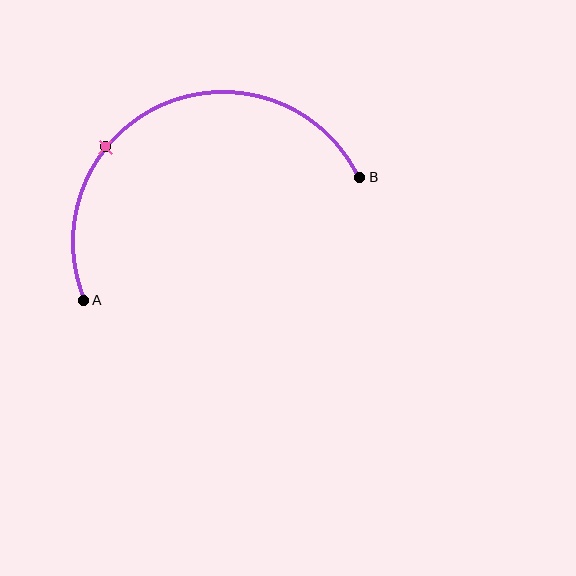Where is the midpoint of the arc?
The arc midpoint is the point on the curve farthest from the straight line joining A and B. It sits above that line.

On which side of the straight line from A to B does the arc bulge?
The arc bulges above the straight line connecting A and B.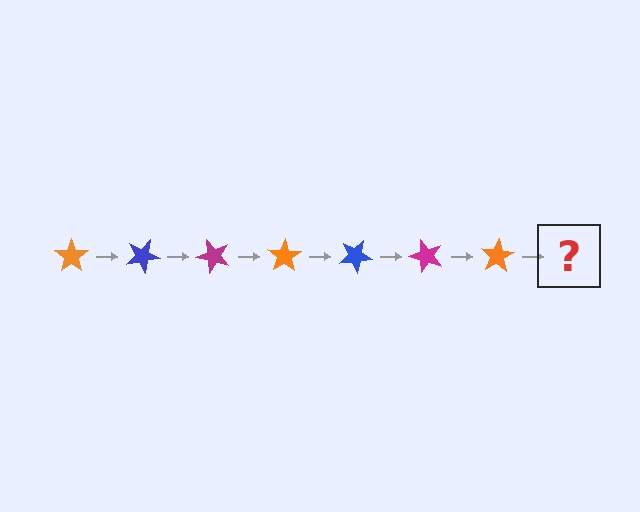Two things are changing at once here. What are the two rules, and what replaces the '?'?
The two rules are that it rotates 25 degrees each step and the color cycles through orange, blue, and magenta. The '?' should be a blue star, rotated 175 degrees from the start.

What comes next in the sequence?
The next element should be a blue star, rotated 175 degrees from the start.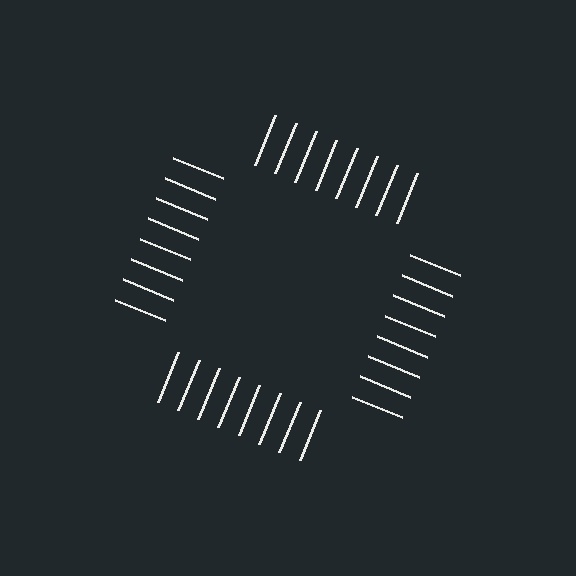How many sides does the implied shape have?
4 sides — the line-ends trace a square.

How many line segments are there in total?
32 — 8 along each of the 4 edges.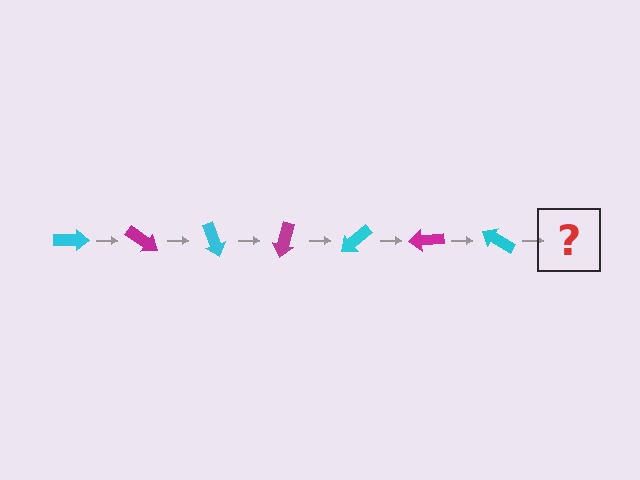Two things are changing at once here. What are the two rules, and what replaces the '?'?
The two rules are that it rotates 35 degrees each step and the color cycles through cyan and magenta. The '?' should be a magenta arrow, rotated 245 degrees from the start.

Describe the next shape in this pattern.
It should be a magenta arrow, rotated 245 degrees from the start.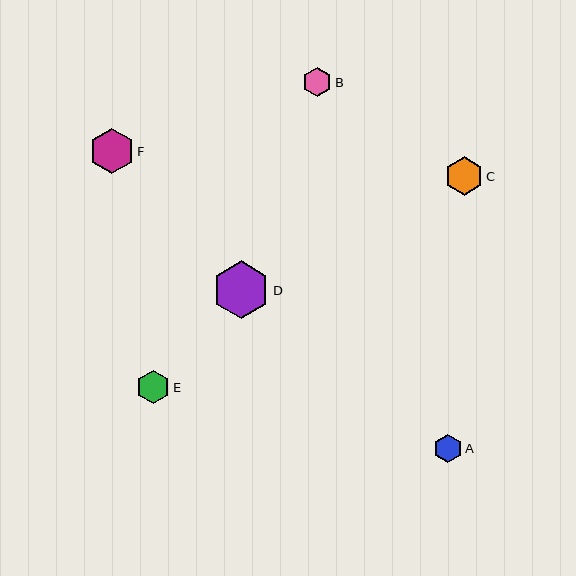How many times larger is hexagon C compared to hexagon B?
Hexagon C is approximately 1.3 times the size of hexagon B.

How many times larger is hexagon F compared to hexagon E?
Hexagon F is approximately 1.4 times the size of hexagon E.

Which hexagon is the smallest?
Hexagon A is the smallest with a size of approximately 29 pixels.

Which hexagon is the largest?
Hexagon D is the largest with a size of approximately 57 pixels.